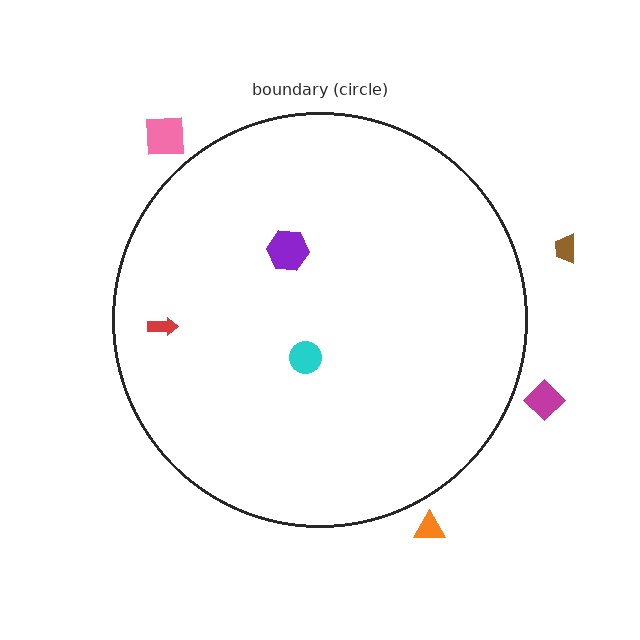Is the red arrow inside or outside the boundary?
Inside.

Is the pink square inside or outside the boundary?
Outside.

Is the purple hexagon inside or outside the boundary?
Inside.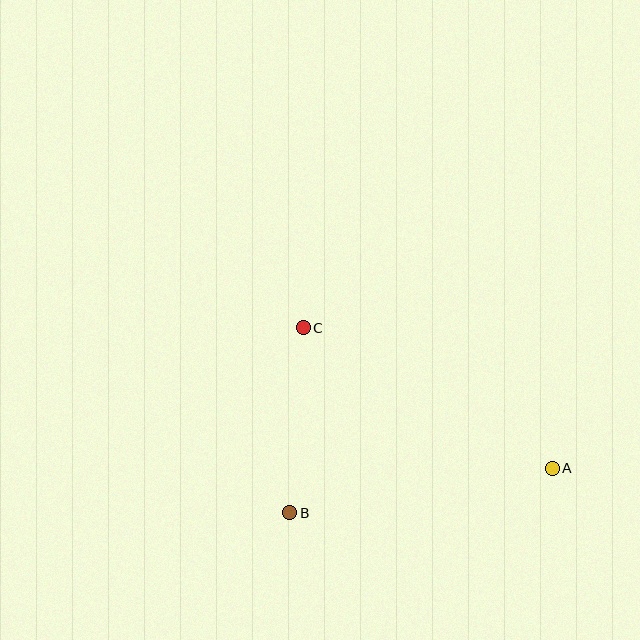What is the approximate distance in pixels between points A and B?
The distance between A and B is approximately 266 pixels.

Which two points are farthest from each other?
Points A and C are farthest from each other.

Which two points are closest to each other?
Points B and C are closest to each other.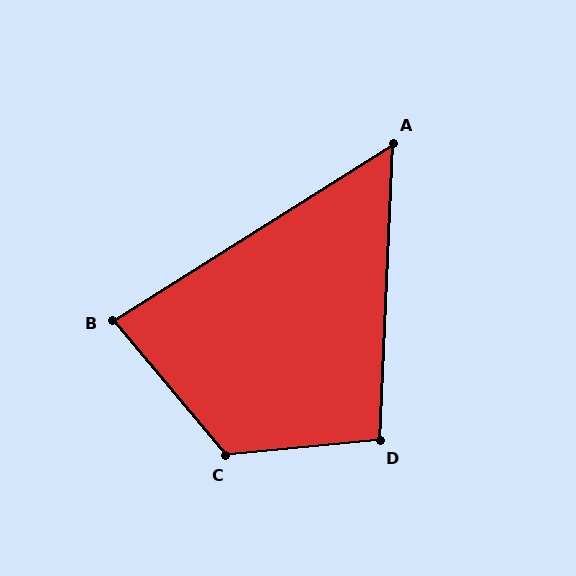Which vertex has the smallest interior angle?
A, at approximately 55 degrees.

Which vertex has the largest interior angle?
C, at approximately 125 degrees.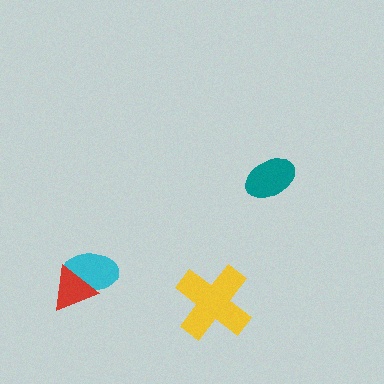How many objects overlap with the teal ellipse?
0 objects overlap with the teal ellipse.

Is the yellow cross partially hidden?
No, no other shape covers it.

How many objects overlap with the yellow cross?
0 objects overlap with the yellow cross.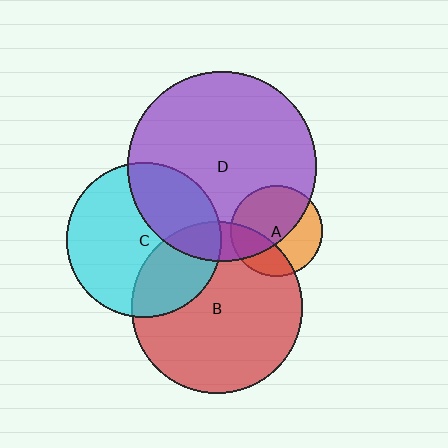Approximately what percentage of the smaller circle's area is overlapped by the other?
Approximately 60%.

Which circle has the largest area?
Circle D (purple).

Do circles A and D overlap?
Yes.